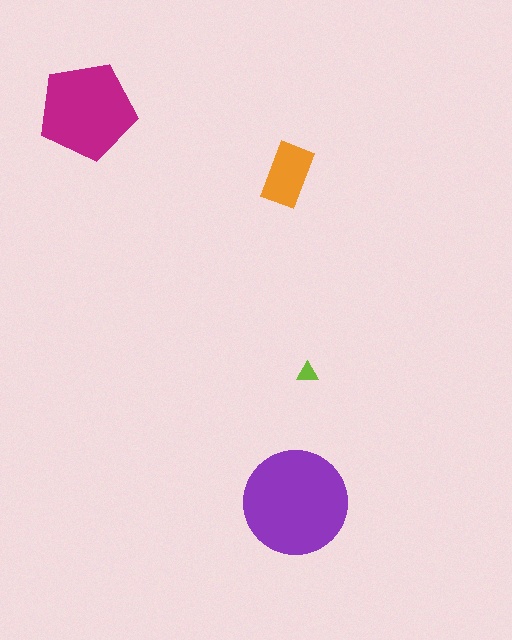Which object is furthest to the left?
The magenta pentagon is leftmost.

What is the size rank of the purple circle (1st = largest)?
1st.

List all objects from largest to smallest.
The purple circle, the magenta pentagon, the orange rectangle, the lime triangle.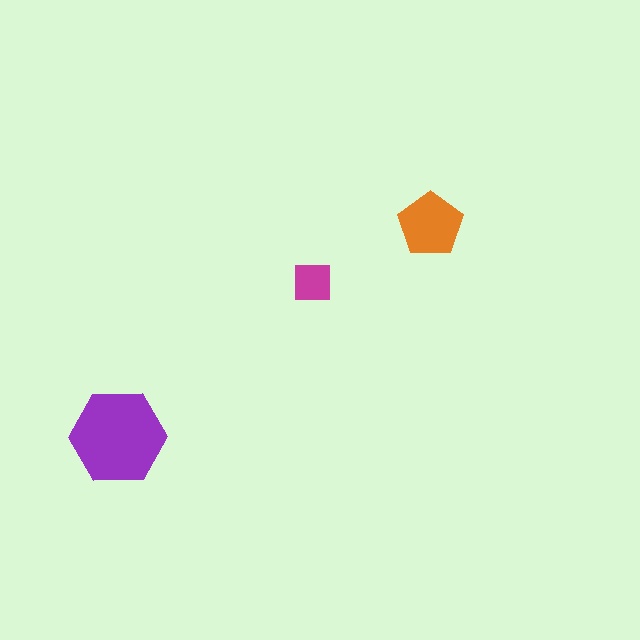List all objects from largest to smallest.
The purple hexagon, the orange pentagon, the magenta square.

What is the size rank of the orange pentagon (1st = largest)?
2nd.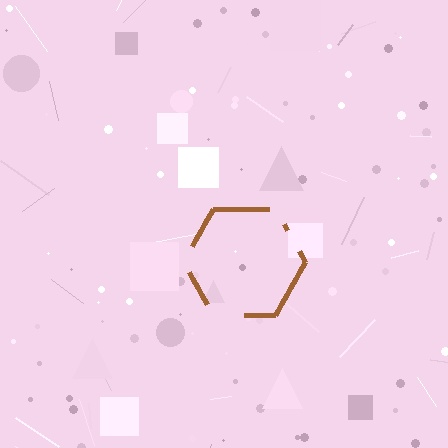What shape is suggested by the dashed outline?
The dashed outline suggests a hexagon.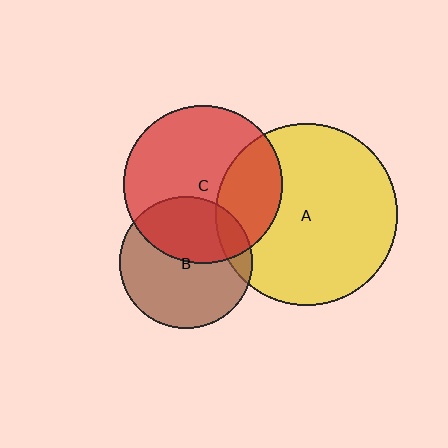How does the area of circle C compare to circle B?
Approximately 1.4 times.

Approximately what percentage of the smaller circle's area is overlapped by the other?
Approximately 30%.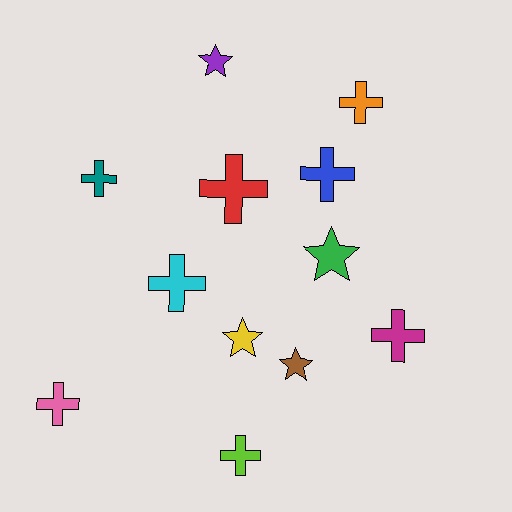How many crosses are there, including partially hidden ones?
There are 8 crosses.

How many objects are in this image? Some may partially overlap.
There are 12 objects.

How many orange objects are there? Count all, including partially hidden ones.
There is 1 orange object.